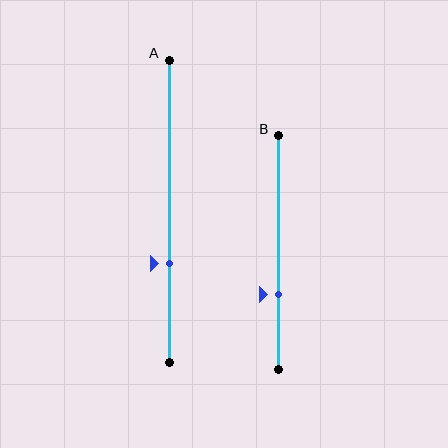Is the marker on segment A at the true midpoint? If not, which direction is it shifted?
No, the marker on segment A is shifted downward by about 17% of the segment length.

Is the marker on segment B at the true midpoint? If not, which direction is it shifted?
No, the marker on segment B is shifted downward by about 18% of the segment length.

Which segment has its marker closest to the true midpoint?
Segment A has its marker closest to the true midpoint.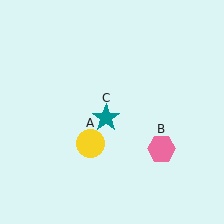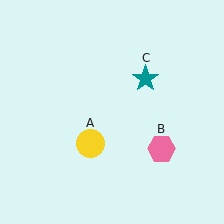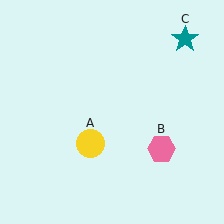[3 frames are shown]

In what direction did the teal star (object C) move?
The teal star (object C) moved up and to the right.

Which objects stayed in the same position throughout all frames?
Yellow circle (object A) and pink hexagon (object B) remained stationary.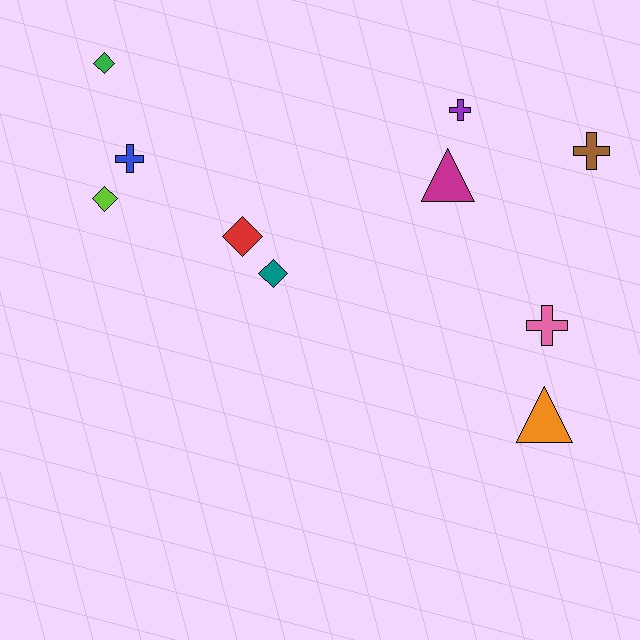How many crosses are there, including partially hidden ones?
There are 4 crosses.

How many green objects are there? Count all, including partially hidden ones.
There is 1 green object.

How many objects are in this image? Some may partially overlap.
There are 10 objects.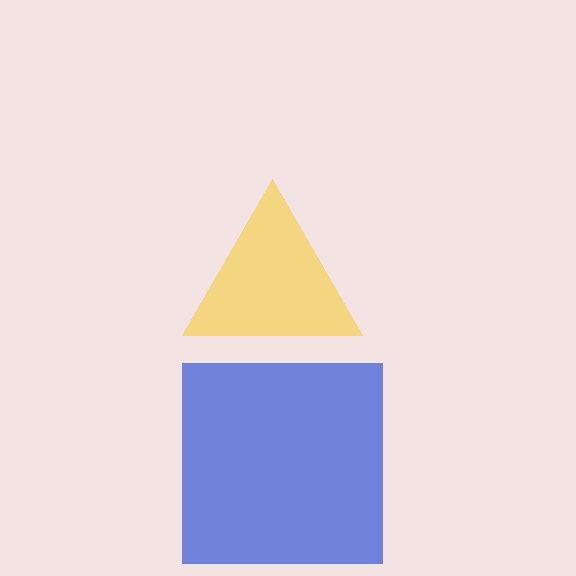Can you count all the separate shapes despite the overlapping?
Yes, there are 2 separate shapes.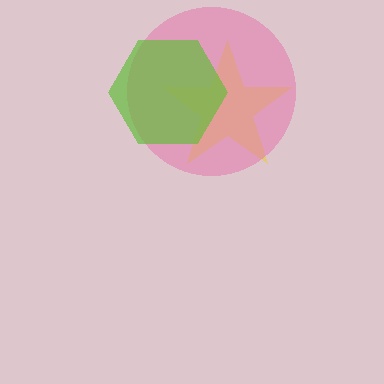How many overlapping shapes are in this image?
There are 3 overlapping shapes in the image.